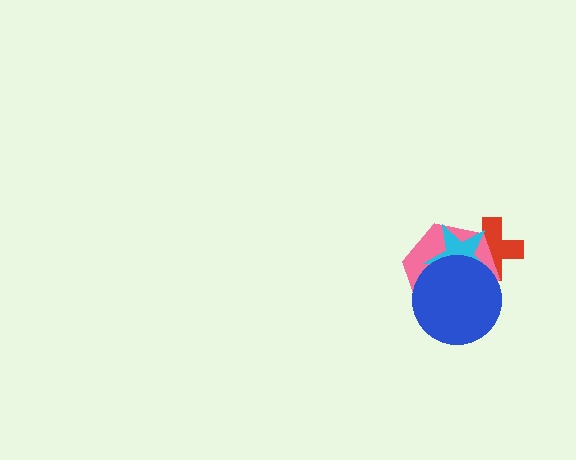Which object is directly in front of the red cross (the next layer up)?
The pink hexagon is directly in front of the red cross.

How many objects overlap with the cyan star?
3 objects overlap with the cyan star.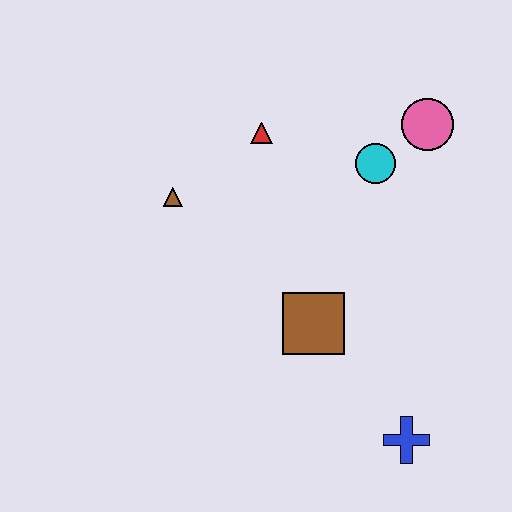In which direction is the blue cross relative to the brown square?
The blue cross is below the brown square.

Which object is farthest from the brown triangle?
The blue cross is farthest from the brown triangle.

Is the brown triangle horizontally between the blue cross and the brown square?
No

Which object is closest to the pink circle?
The cyan circle is closest to the pink circle.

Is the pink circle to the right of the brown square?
Yes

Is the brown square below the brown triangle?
Yes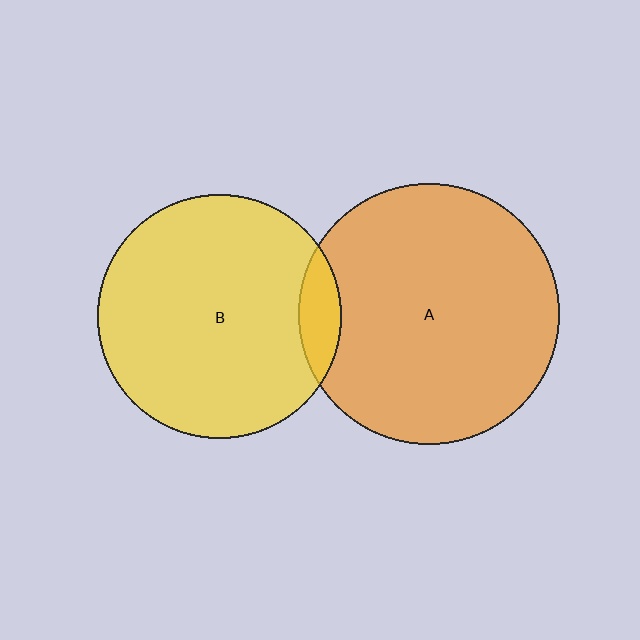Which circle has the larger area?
Circle A (orange).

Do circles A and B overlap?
Yes.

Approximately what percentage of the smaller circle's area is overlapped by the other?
Approximately 10%.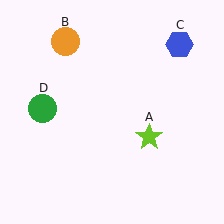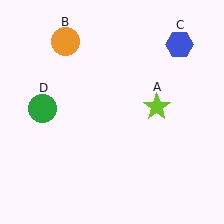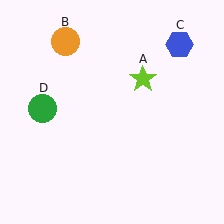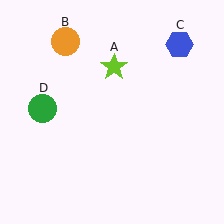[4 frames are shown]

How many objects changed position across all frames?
1 object changed position: lime star (object A).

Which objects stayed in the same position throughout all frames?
Orange circle (object B) and blue hexagon (object C) and green circle (object D) remained stationary.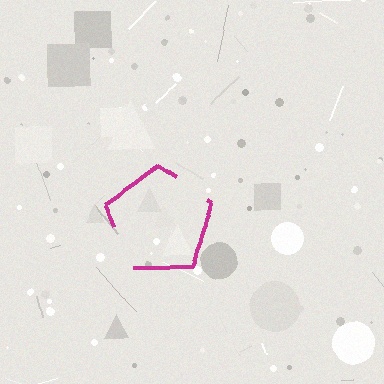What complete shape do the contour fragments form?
The contour fragments form a pentagon.